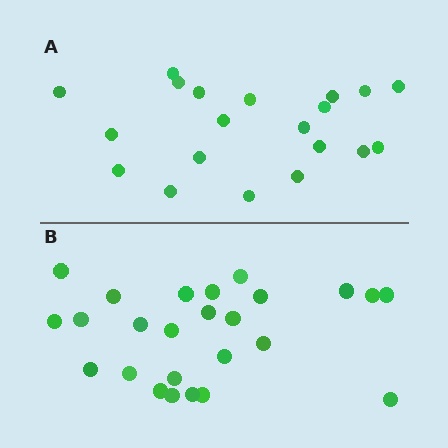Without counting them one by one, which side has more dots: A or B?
Region B (the bottom region) has more dots.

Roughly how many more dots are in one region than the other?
Region B has about 5 more dots than region A.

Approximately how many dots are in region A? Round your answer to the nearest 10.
About 20 dots.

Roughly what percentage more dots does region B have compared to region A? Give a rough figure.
About 25% more.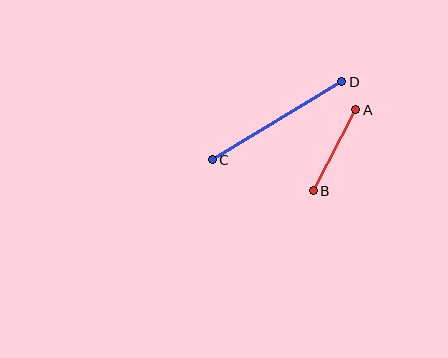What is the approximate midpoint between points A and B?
The midpoint is at approximately (334, 150) pixels.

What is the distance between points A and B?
The distance is approximately 91 pixels.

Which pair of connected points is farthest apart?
Points C and D are farthest apart.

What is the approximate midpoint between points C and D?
The midpoint is at approximately (277, 121) pixels.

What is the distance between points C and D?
The distance is approximately 151 pixels.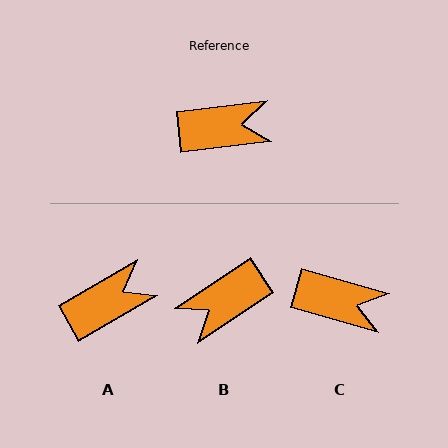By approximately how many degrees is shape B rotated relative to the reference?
Approximately 153 degrees clockwise.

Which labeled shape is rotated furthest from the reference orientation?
B, about 153 degrees away.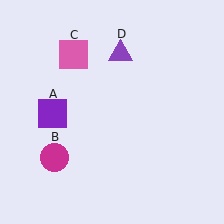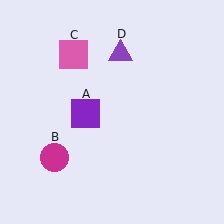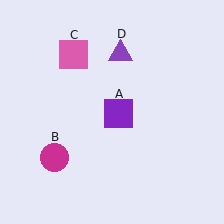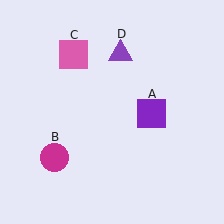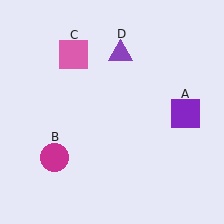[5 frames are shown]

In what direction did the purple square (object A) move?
The purple square (object A) moved right.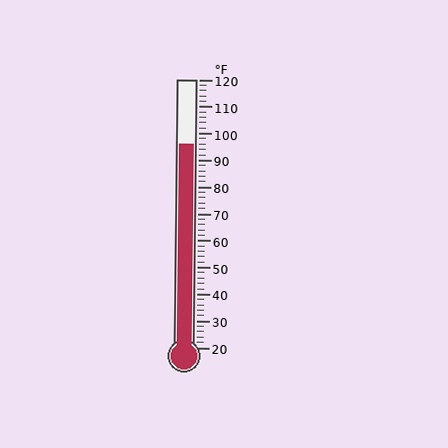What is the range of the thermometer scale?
The thermometer scale ranges from 20°F to 120°F.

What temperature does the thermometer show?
The thermometer shows approximately 96°F.